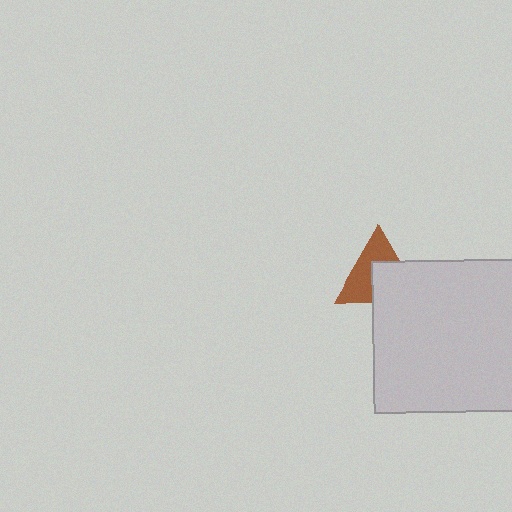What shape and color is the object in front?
The object in front is a light gray square.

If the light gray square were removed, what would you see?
You would see the complete brown triangle.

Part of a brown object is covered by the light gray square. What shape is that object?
It is a triangle.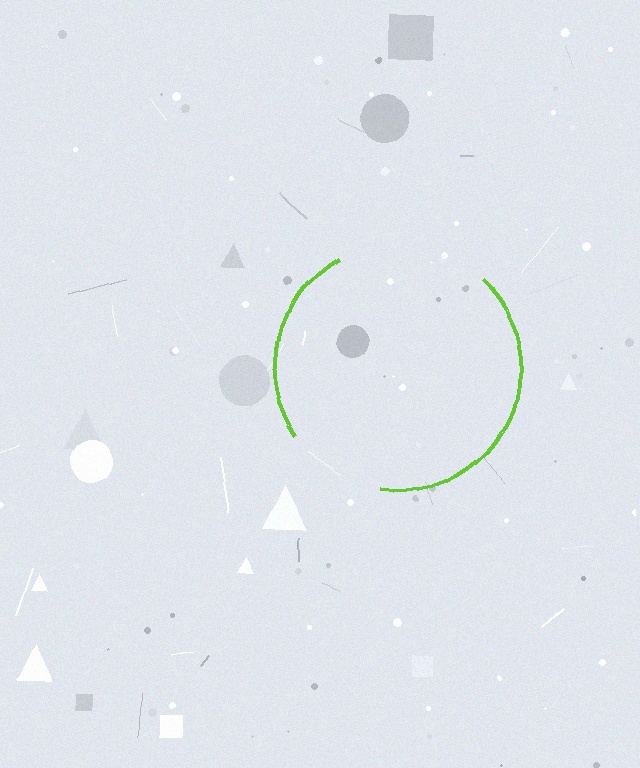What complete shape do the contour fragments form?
The contour fragments form a circle.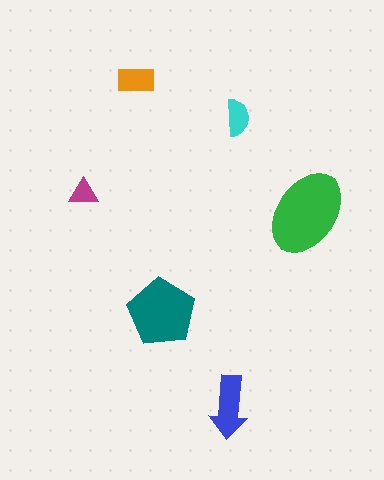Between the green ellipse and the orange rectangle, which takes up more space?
The green ellipse.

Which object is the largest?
The green ellipse.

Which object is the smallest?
The magenta triangle.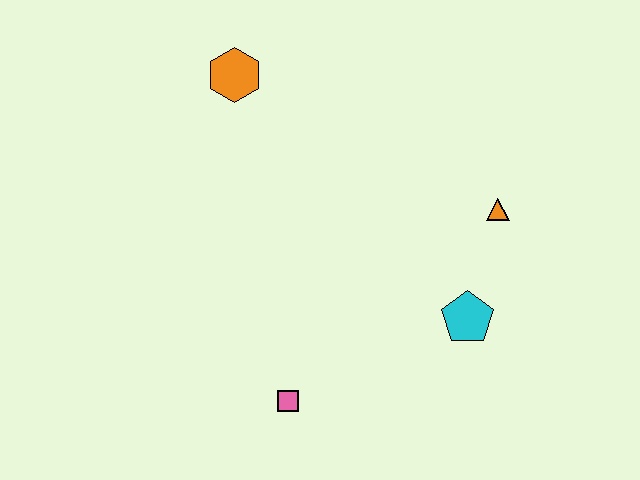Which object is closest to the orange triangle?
The cyan pentagon is closest to the orange triangle.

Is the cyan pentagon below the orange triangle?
Yes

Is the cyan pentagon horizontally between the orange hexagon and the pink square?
No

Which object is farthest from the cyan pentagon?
The orange hexagon is farthest from the cyan pentagon.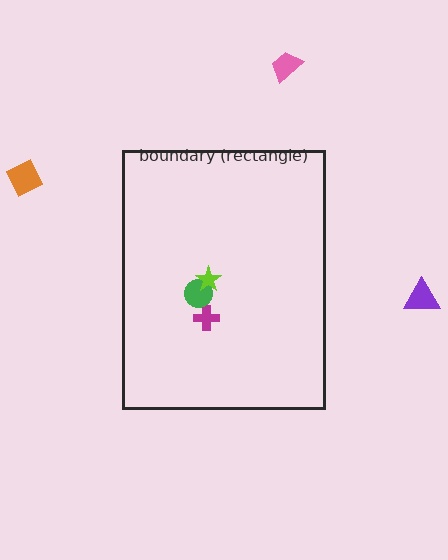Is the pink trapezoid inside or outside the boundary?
Outside.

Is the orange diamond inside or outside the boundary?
Outside.